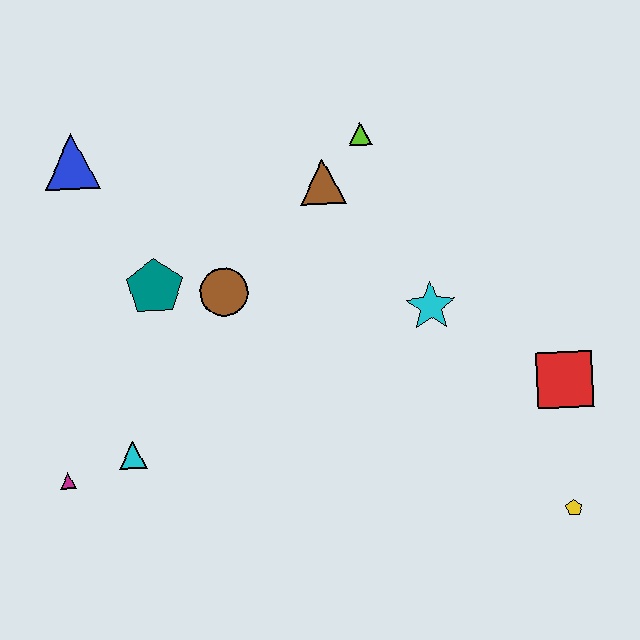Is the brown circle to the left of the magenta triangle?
No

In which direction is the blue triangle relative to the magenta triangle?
The blue triangle is above the magenta triangle.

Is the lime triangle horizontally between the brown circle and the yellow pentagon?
Yes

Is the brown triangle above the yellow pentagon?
Yes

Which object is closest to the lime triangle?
The brown triangle is closest to the lime triangle.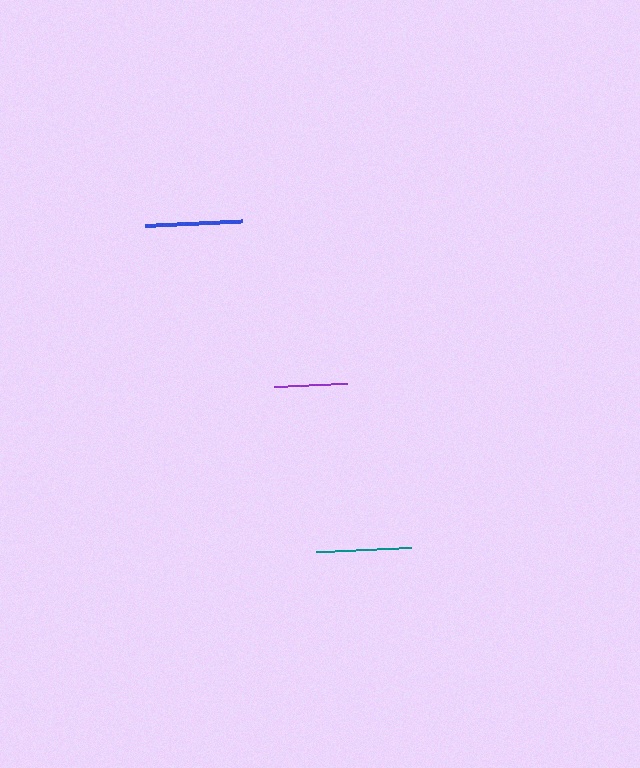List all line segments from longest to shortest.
From longest to shortest: blue, teal, purple.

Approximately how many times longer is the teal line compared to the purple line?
The teal line is approximately 1.3 times the length of the purple line.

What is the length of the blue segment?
The blue segment is approximately 97 pixels long.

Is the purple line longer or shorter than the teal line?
The teal line is longer than the purple line.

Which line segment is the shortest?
The purple line is the shortest at approximately 74 pixels.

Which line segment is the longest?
The blue line is the longest at approximately 97 pixels.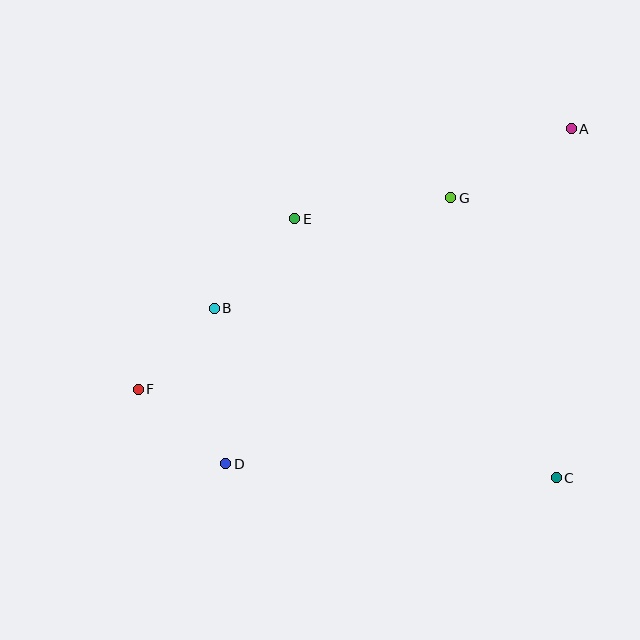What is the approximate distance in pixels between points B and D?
The distance between B and D is approximately 156 pixels.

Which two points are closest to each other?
Points B and F are closest to each other.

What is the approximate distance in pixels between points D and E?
The distance between D and E is approximately 255 pixels.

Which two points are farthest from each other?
Points A and F are farthest from each other.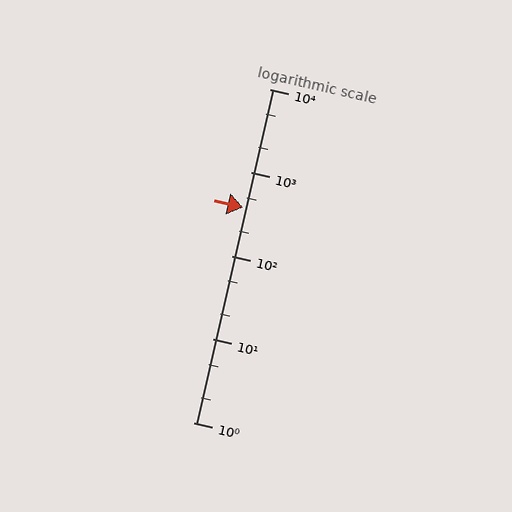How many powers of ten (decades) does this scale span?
The scale spans 4 decades, from 1 to 10000.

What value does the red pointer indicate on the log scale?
The pointer indicates approximately 380.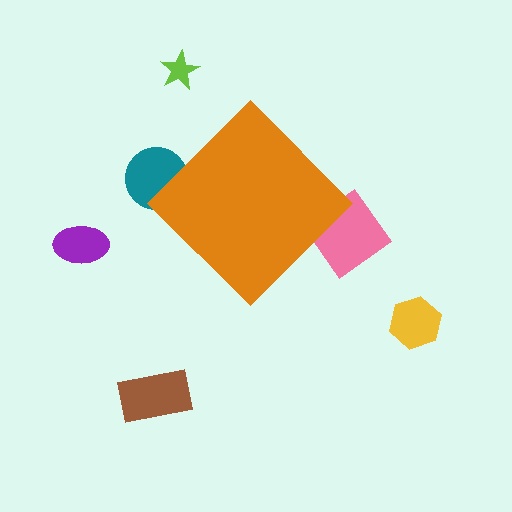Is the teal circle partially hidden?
Yes, the teal circle is partially hidden behind the orange diamond.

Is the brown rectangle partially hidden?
No, the brown rectangle is fully visible.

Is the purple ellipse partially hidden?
No, the purple ellipse is fully visible.